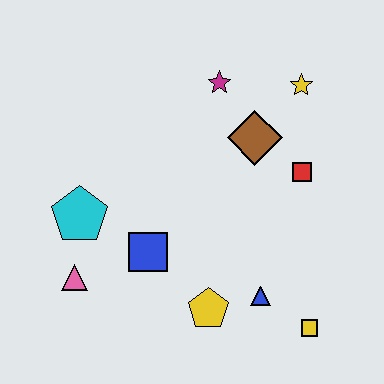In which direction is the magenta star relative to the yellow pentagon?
The magenta star is above the yellow pentagon.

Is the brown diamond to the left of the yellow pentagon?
No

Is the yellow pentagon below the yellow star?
Yes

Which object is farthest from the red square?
The pink triangle is farthest from the red square.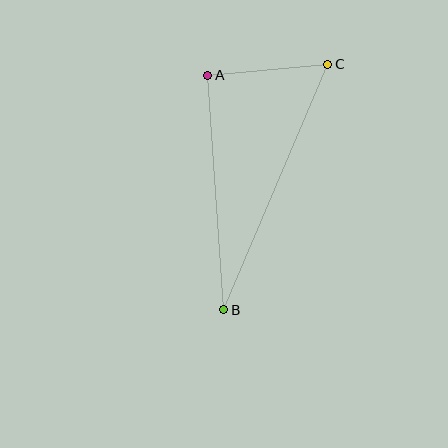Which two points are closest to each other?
Points A and C are closest to each other.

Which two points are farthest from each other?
Points B and C are farthest from each other.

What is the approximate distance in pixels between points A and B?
The distance between A and B is approximately 235 pixels.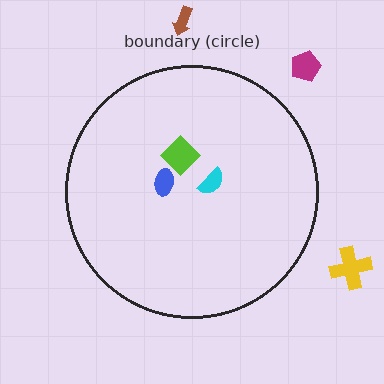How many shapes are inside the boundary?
3 inside, 3 outside.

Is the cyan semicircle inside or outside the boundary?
Inside.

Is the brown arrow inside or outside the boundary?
Outside.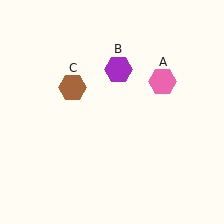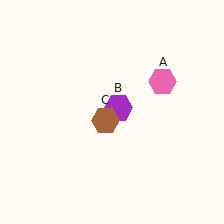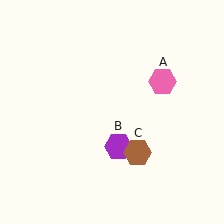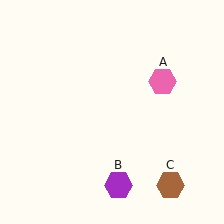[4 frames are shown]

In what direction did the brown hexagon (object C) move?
The brown hexagon (object C) moved down and to the right.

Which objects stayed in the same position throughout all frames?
Pink hexagon (object A) remained stationary.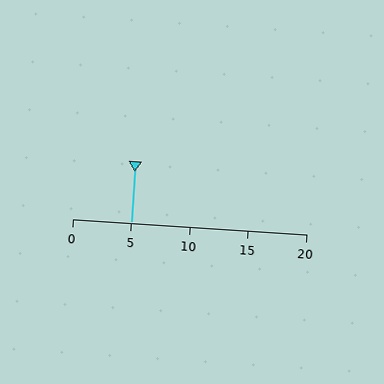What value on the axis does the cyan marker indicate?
The marker indicates approximately 5.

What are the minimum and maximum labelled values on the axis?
The axis runs from 0 to 20.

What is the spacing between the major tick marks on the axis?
The major ticks are spaced 5 apart.